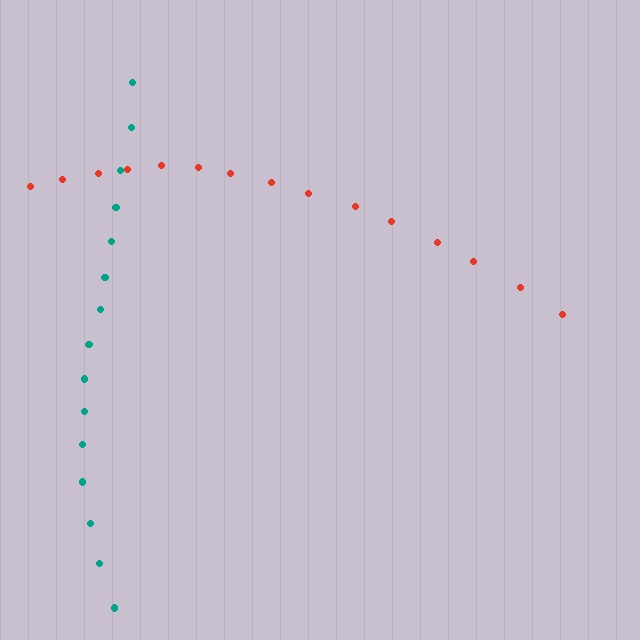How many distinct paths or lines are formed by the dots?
There are 2 distinct paths.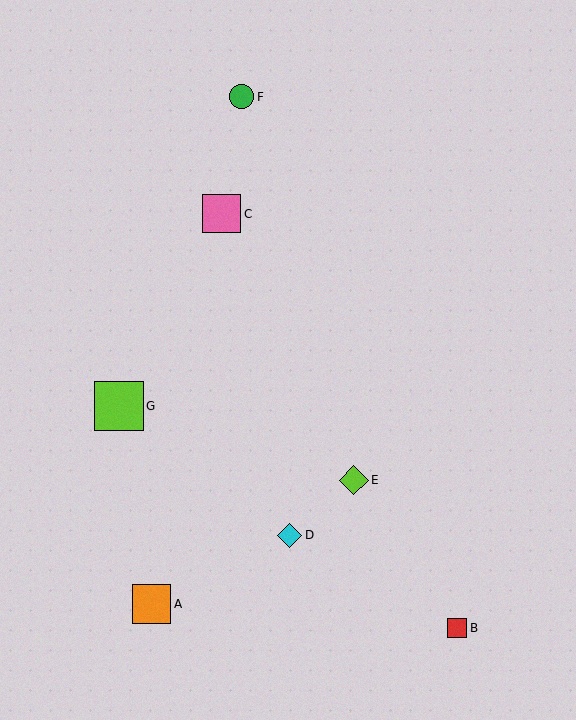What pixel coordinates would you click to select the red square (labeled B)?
Click at (457, 628) to select the red square B.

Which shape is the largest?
The lime square (labeled G) is the largest.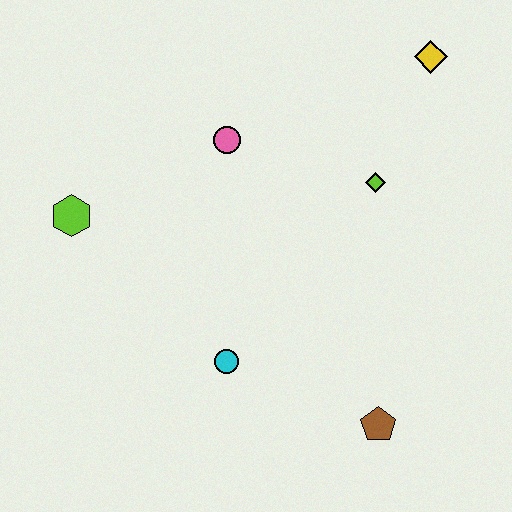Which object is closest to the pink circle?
The lime diamond is closest to the pink circle.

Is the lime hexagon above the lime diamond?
No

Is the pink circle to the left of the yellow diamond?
Yes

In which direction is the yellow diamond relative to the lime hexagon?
The yellow diamond is to the right of the lime hexagon.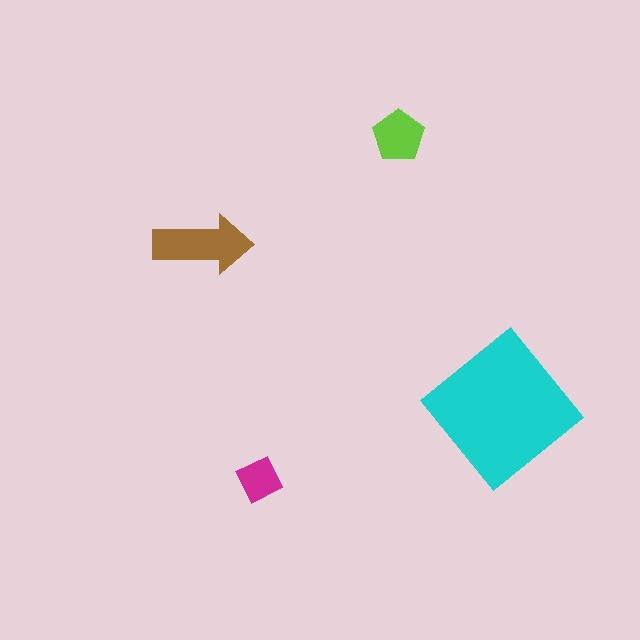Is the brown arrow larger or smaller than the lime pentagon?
Larger.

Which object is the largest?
The cyan diamond.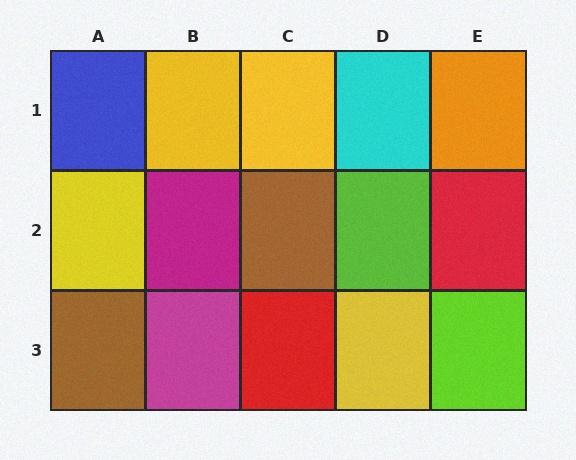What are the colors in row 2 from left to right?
Yellow, magenta, brown, lime, red.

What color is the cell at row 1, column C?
Yellow.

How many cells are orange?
1 cell is orange.